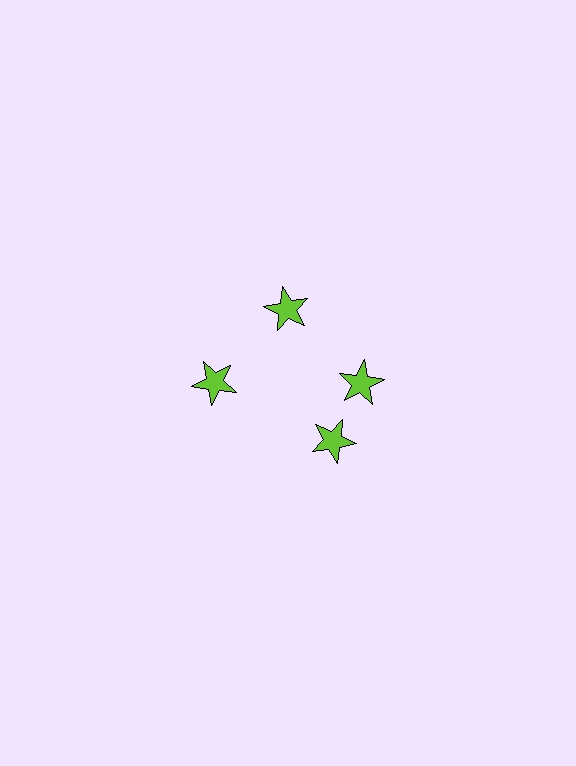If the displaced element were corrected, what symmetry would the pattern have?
It would have 4-fold rotational symmetry — the pattern would map onto itself every 90 degrees.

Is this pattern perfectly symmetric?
No. The 4 lime stars are arranged in a ring, but one element near the 6 o'clock position is rotated out of alignment along the ring, breaking the 4-fold rotational symmetry.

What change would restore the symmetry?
The symmetry would be restored by rotating it back into even spacing with its neighbors so that all 4 stars sit at equal angles and equal distance from the center.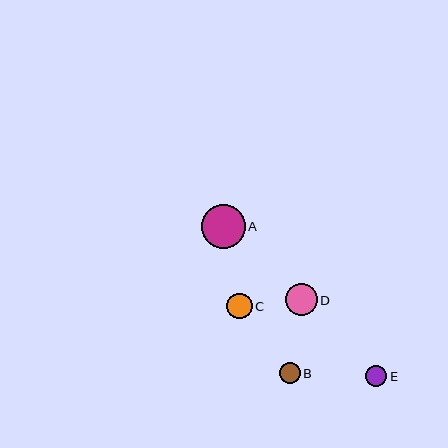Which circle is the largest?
Circle A is the largest with a size of approximately 44 pixels.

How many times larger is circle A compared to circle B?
Circle A is approximately 2.1 times the size of circle B.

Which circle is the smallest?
Circle B is the smallest with a size of approximately 21 pixels.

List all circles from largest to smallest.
From largest to smallest: A, D, C, E, B.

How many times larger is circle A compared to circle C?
Circle A is approximately 1.7 times the size of circle C.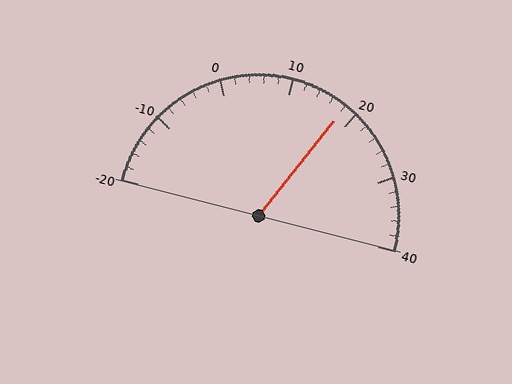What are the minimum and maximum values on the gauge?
The gauge ranges from -20 to 40.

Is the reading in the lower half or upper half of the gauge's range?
The reading is in the upper half of the range (-20 to 40).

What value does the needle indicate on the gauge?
The needle indicates approximately 18.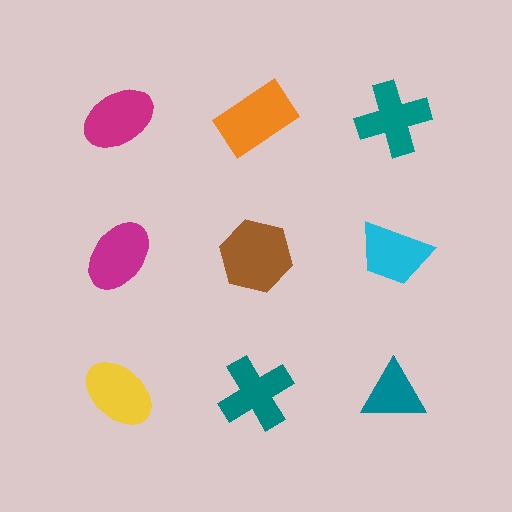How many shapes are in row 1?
3 shapes.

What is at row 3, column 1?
A yellow ellipse.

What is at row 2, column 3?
A cyan trapezoid.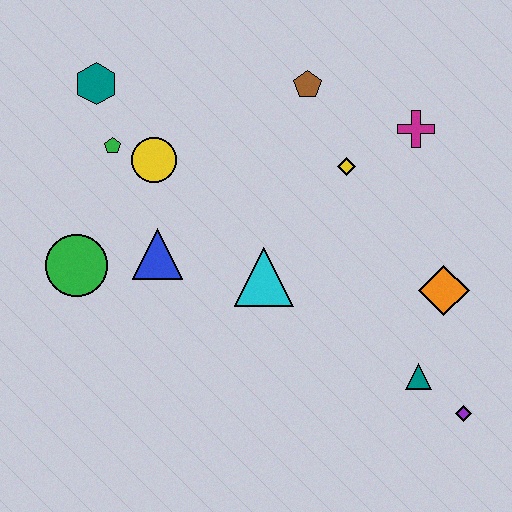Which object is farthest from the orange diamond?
The teal hexagon is farthest from the orange diamond.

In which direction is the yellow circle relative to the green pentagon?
The yellow circle is to the right of the green pentagon.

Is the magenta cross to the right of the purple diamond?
No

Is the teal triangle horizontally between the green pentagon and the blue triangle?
No